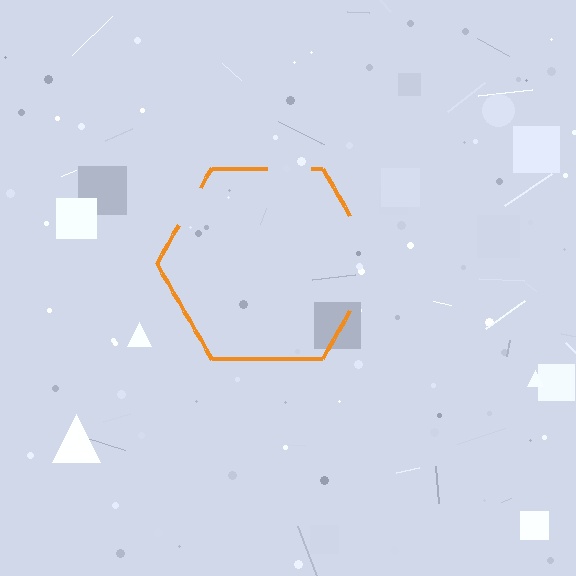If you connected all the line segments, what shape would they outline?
They would outline a hexagon.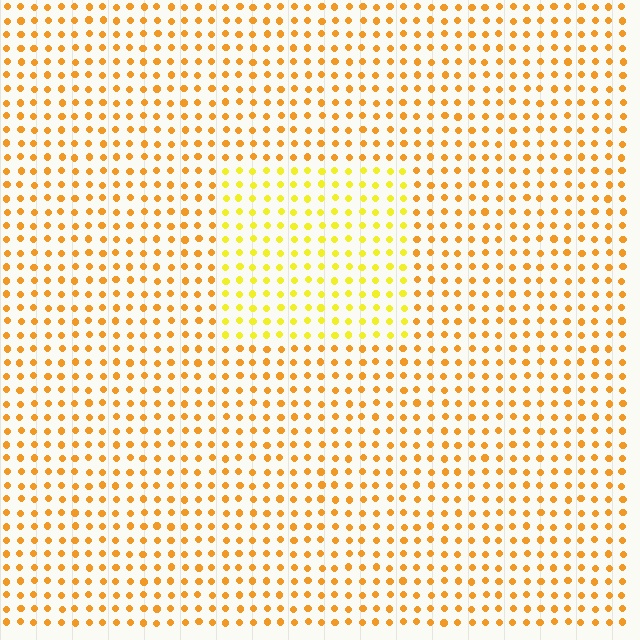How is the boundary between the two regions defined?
The boundary is defined purely by a slight shift in hue (about 26 degrees). Spacing, size, and orientation are identical on both sides.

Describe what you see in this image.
The image is filled with small orange elements in a uniform arrangement. A rectangle-shaped region is visible where the elements are tinted to a slightly different hue, forming a subtle color boundary.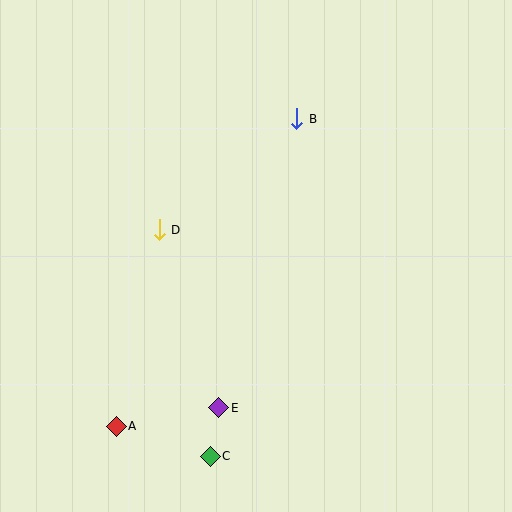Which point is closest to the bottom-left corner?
Point A is closest to the bottom-left corner.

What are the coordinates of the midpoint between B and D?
The midpoint between B and D is at (228, 174).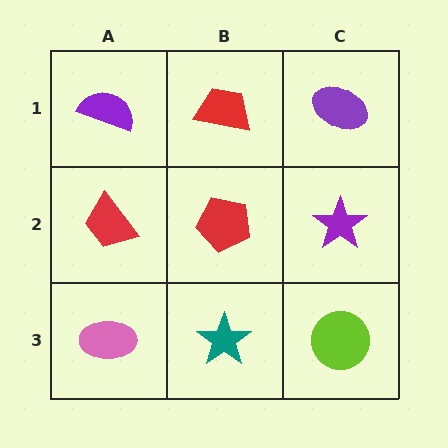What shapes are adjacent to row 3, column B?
A red pentagon (row 2, column B), a pink ellipse (row 3, column A), a lime circle (row 3, column C).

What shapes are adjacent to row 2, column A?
A purple semicircle (row 1, column A), a pink ellipse (row 3, column A), a red pentagon (row 2, column B).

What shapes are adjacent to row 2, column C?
A purple ellipse (row 1, column C), a lime circle (row 3, column C), a red pentagon (row 2, column B).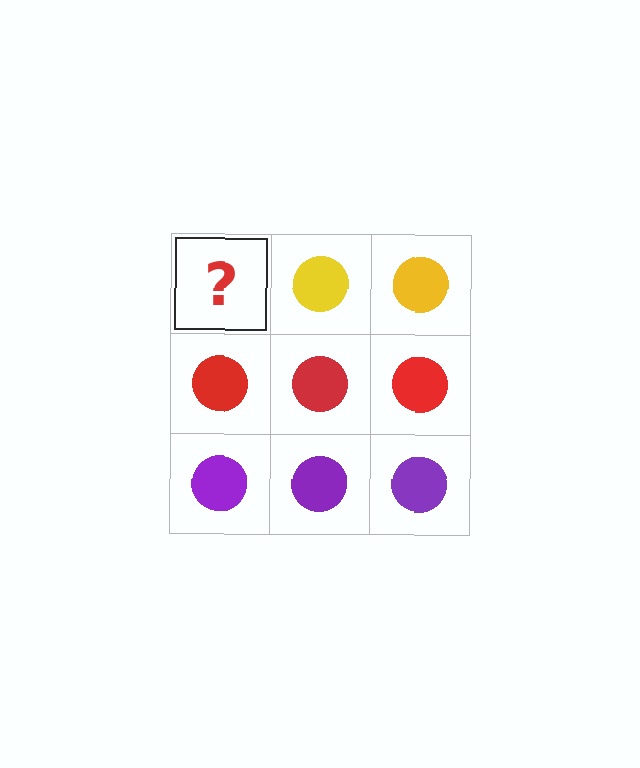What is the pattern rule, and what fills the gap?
The rule is that each row has a consistent color. The gap should be filled with a yellow circle.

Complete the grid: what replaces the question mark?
The question mark should be replaced with a yellow circle.